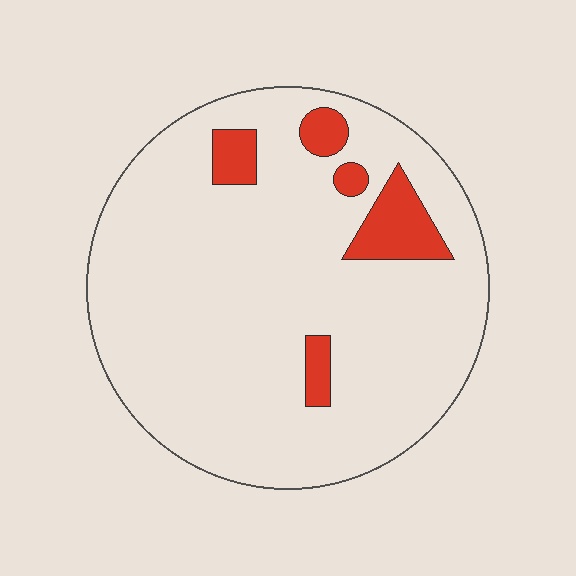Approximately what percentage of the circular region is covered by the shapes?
Approximately 10%.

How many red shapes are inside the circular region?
5.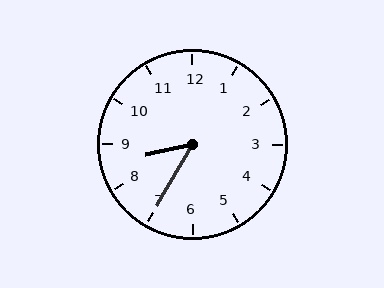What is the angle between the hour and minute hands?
Approximately 48 degrees.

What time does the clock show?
8:35.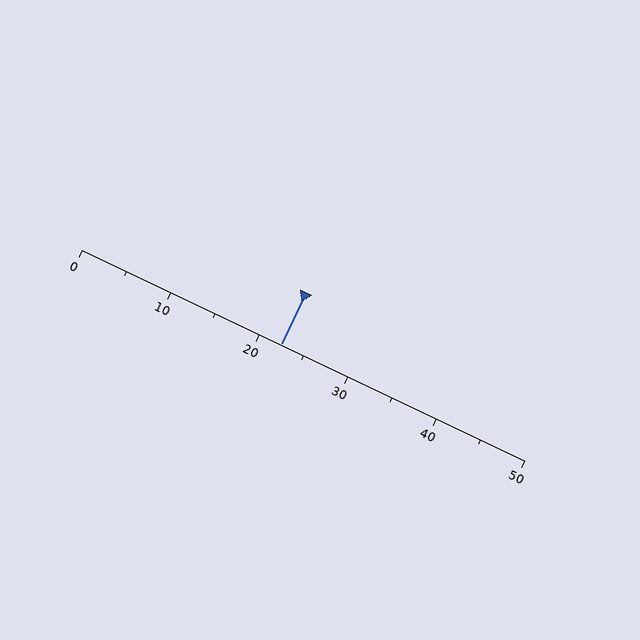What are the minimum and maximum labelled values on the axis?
The axis runs from 0 to 50.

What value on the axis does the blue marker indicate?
The marker indicates approximately 22.5.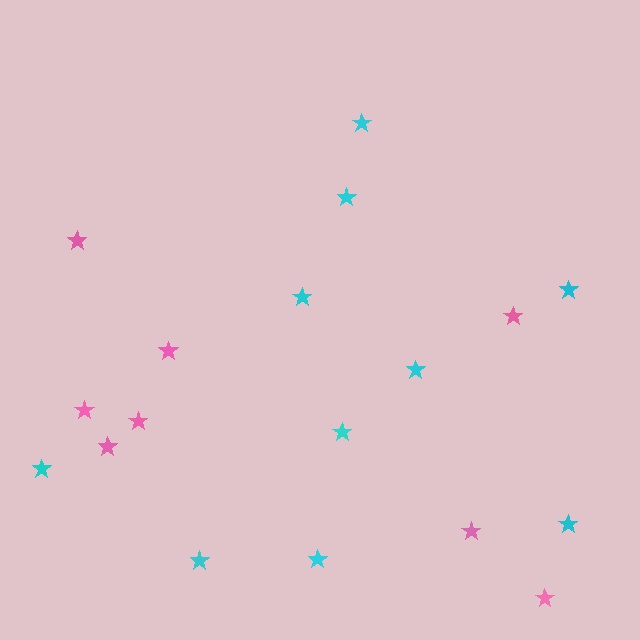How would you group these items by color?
There are 2 groups: one group of pink stars (8) and one group of cyan stars (10).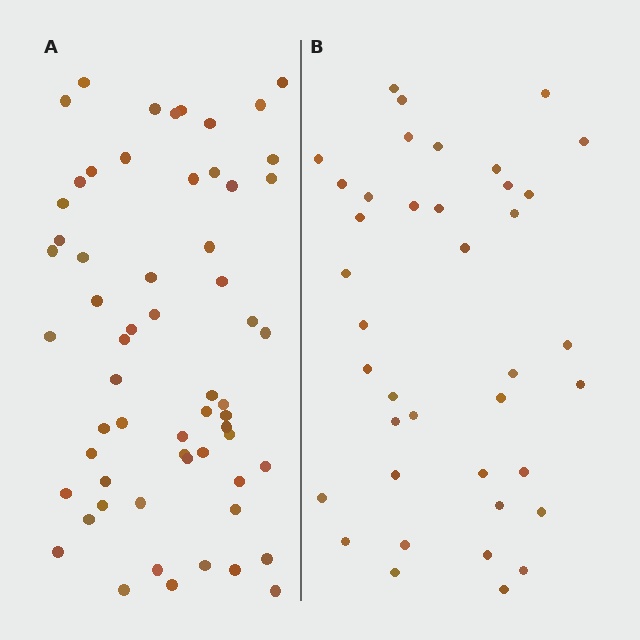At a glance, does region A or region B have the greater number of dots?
Region A (the left region) has more dots.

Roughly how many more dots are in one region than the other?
Region A has approximately 20 more dots than region B.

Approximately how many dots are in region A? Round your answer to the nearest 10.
About 60 dots.